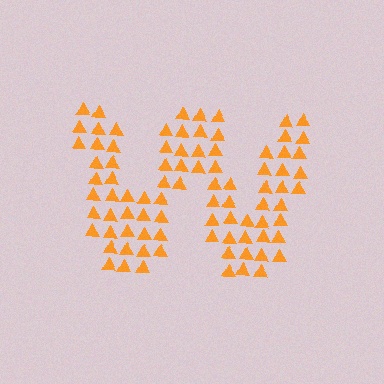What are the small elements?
The small elements are triangles.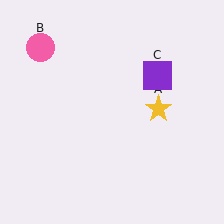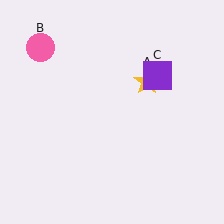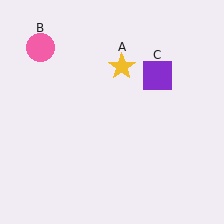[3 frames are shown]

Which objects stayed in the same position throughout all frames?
Pink circle (object B) and purple square (object C) remained stationary.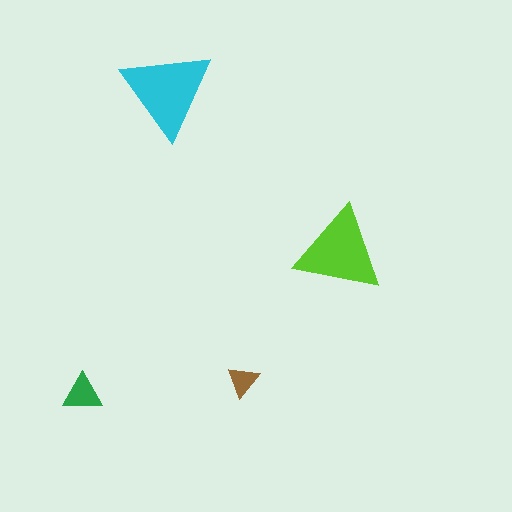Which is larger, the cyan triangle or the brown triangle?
The cyan one.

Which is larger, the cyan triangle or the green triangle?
The cyan one.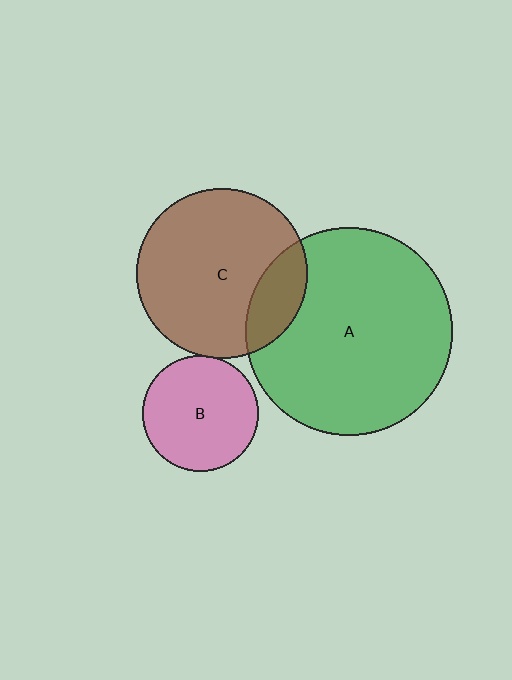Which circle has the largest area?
Circle A (green).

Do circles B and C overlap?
Yes.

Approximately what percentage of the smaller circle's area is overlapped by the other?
Approximately 5%.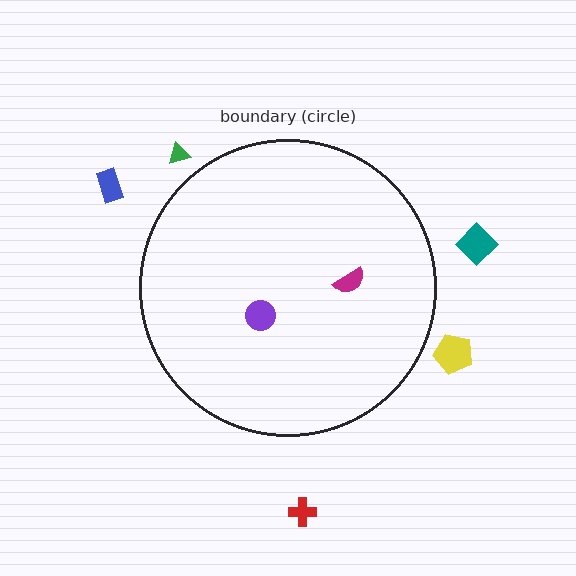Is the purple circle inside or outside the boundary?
Inside.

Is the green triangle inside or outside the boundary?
Outside.